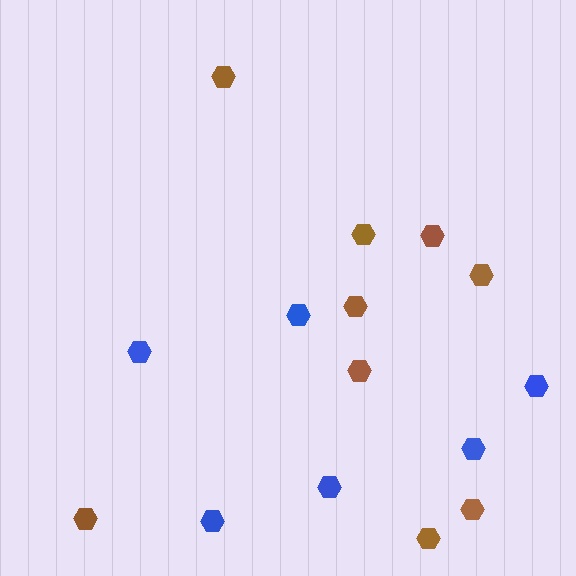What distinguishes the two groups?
There are 2 groups: one group of blue hexagons (6) and one group of brown hexagons (9).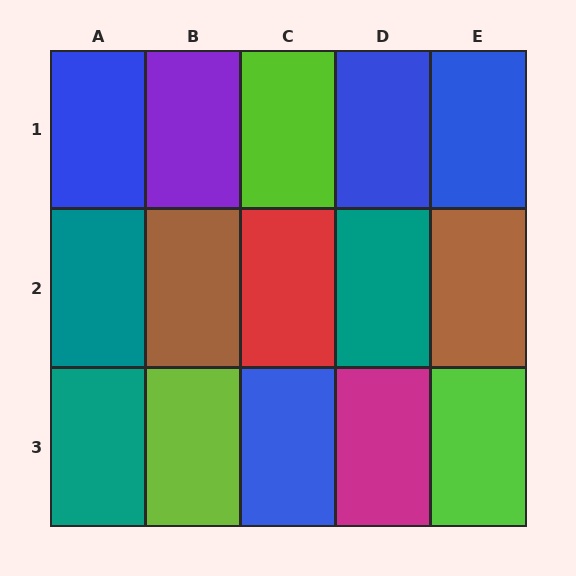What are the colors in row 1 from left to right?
Blue, purple, lime, blue, blue.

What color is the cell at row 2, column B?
Brown.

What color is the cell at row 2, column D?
Teal.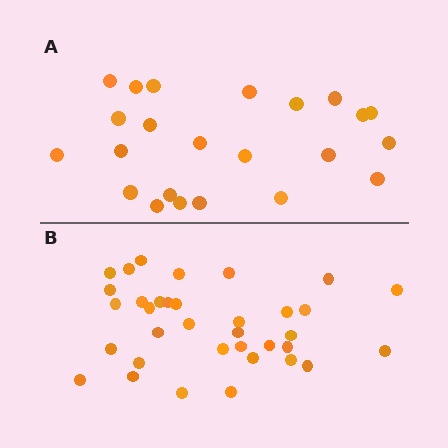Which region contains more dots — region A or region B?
Region B (the bottom region) has more dots.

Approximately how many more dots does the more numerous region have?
Region B has roughly 12 or so more dots than region A.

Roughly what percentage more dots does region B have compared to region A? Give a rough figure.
About 50% more.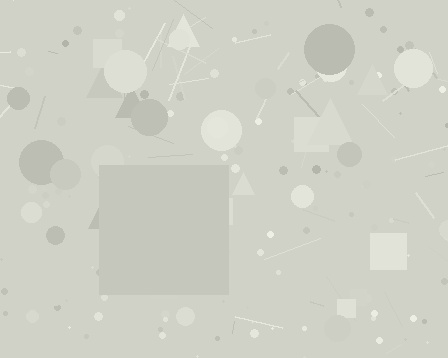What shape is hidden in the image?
A square is hidden in the image.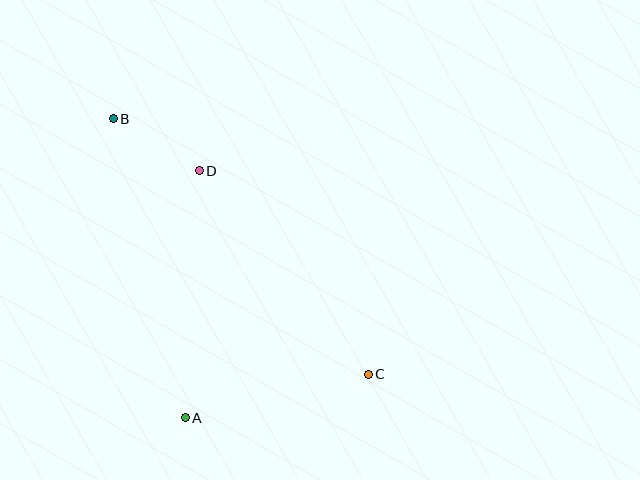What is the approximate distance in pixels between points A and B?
The distance between A and B is approximately 307 pixels.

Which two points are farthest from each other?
Points B and C are farthest from each other.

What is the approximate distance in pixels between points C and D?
The distance between C and D is approximately 265 pixels.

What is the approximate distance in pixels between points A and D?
The distance between A and D is approximately 247 pixels.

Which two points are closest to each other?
Points B and D are closest to each other.